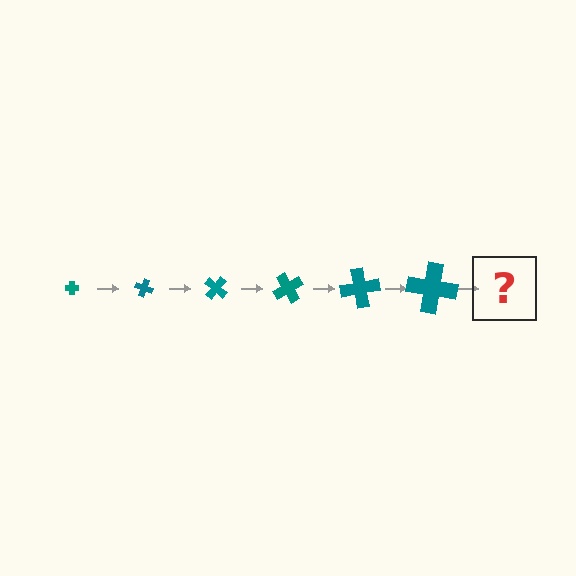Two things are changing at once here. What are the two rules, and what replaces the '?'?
The two rules are that the cross grows larger each step and it rotates 20 degrees each step. The '?' should be a cross, larger than the previous one and rotated 120 degrees from the start.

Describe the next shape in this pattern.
It should be a cross, larger than the previous one and rotated 120 degrees from the start.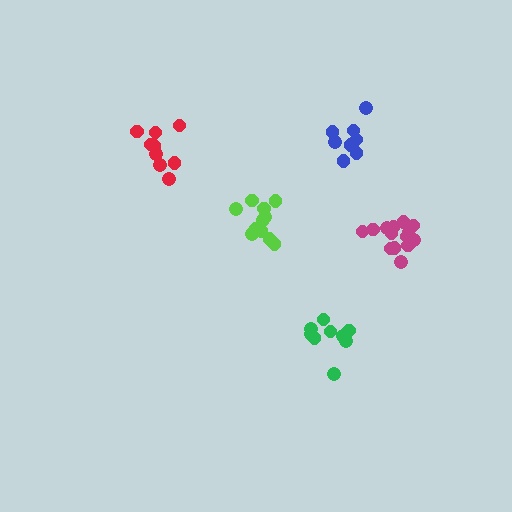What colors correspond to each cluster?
The clusters are colored: green, red, blue, magenta, lime.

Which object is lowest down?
The green cluster is bottommost.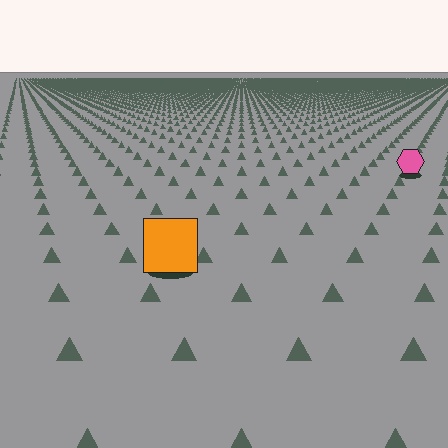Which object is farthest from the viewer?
The pink hexagon is farthest from the viewer. It appears smaller and the ground texture around it is denser.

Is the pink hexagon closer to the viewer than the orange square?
No. The orange square is closer — you can tell from the texture gradient: the ground texture is coarser near it.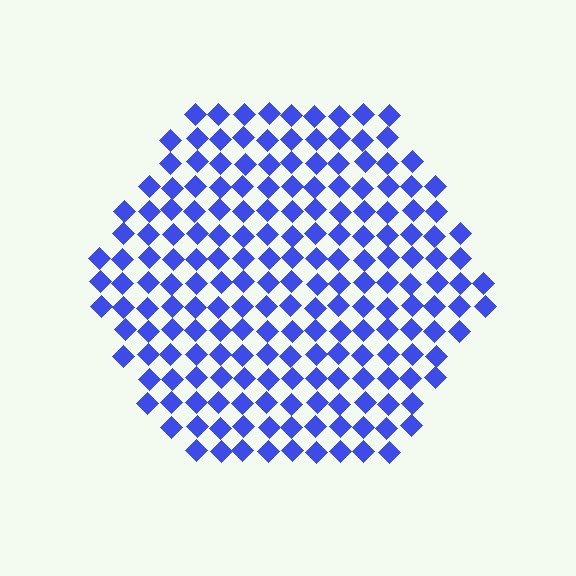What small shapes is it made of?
It is made of small diamonds.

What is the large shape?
The large shape is a hexagon.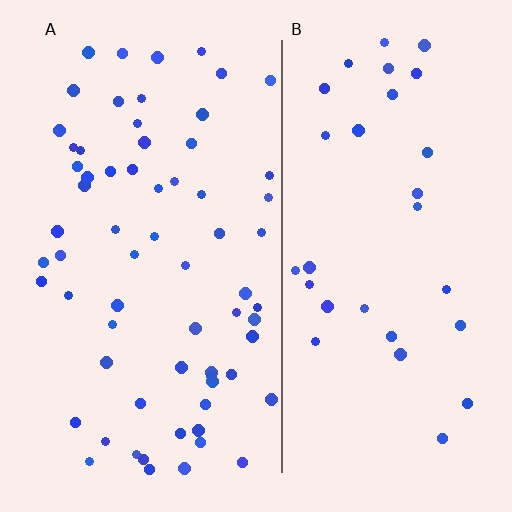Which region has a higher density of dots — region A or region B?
A (the left).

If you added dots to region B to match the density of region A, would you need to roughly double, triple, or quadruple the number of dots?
Approximately double.